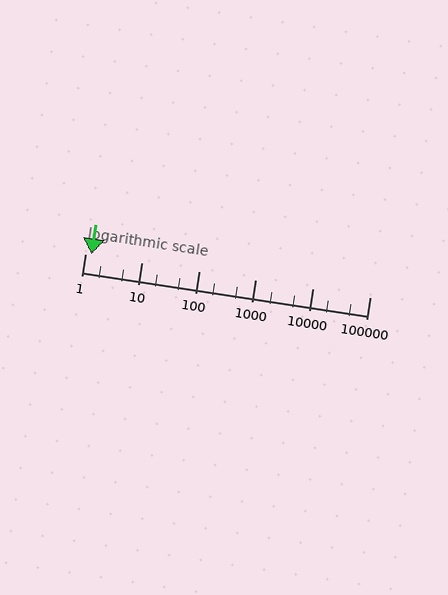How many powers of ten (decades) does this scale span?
The scale spans 5 decades, from 1 to 100000.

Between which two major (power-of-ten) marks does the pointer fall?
The pointer is between 1 and 10.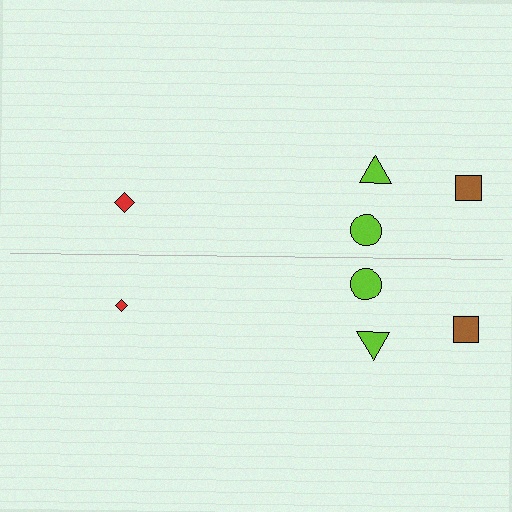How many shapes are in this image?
There are 8 shapes in this image.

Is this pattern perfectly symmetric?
No, the pattern is not perfectly symmetric. The red diamond on the bottom side has a different size than its mirror counterpart.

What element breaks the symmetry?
The red diamond on the bottom side has a different size than its mirror counterpart.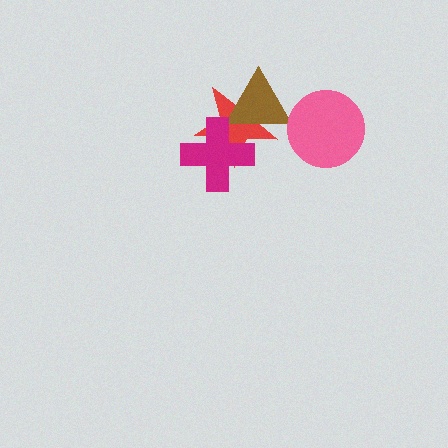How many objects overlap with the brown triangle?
2 objects overlap with the brown triangle.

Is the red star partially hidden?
Yes, it is partially covered by another shape.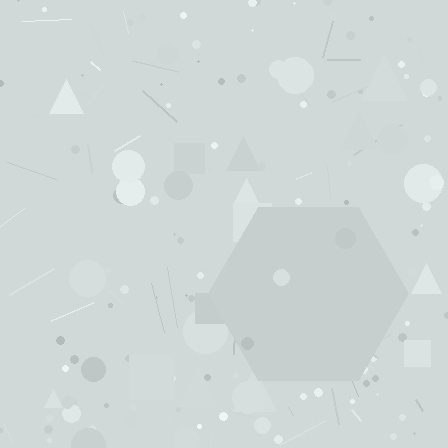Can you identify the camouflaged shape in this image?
The camouflaged shape is a hexagon.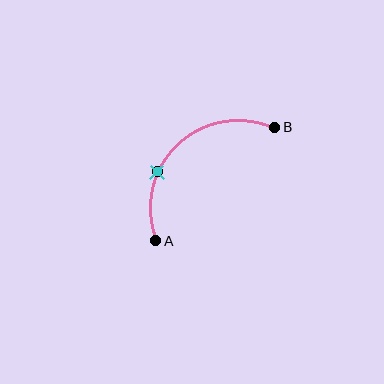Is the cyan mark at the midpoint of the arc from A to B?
No. The cyan mark lies on the arc but is closer to endpoint A. The arc midpoint would be at the point on the curve equidistant along the arc from both A and B.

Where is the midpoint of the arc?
The arc midpoint is the point on the curve farthest from the straight line joining A and B. It sits above and to the left of that line.